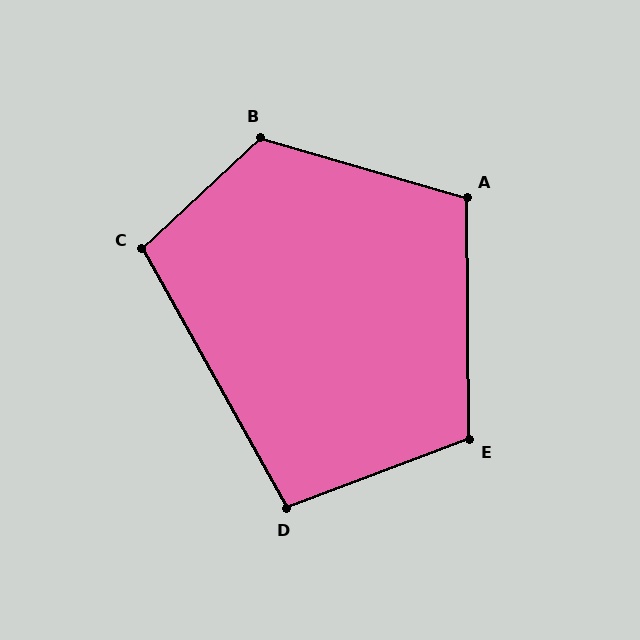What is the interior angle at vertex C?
Approximately 104 degrees (obtuse).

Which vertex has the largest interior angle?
B, at approximately 121 degrees.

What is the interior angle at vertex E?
Approximately 110 degrees (obtuse).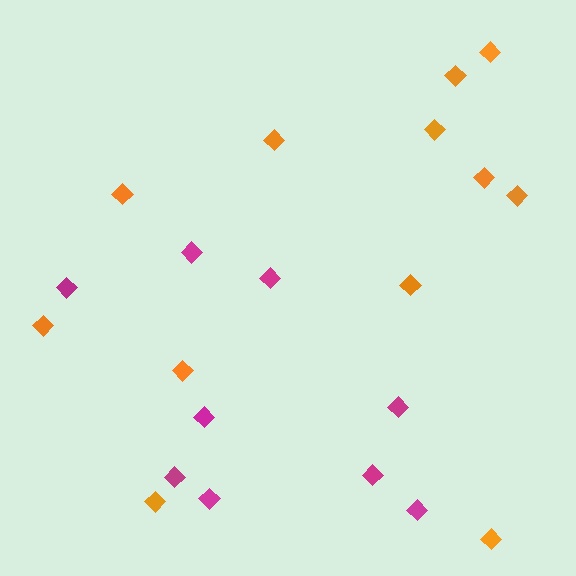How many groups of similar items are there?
There are 2 groups: one group of magenta diamonds (9) and one group of orange diamonds (12).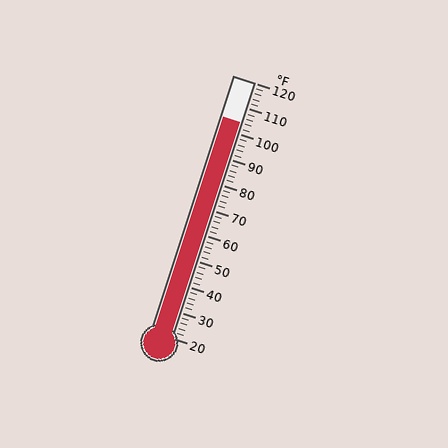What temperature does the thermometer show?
The thermometer shows approximately 104°F.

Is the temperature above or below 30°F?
The temperature is above 30°F.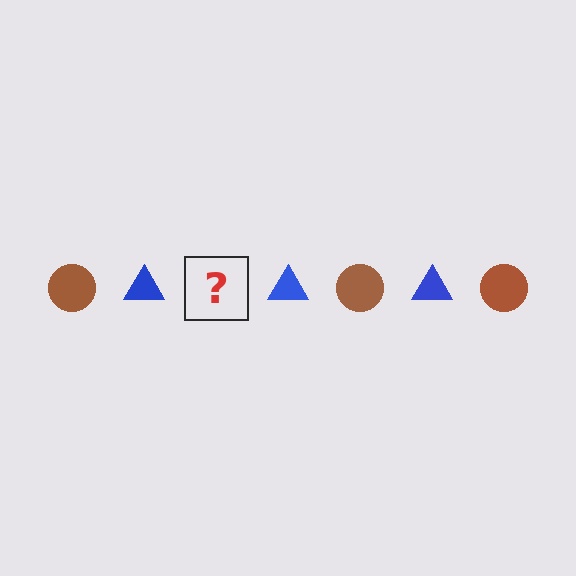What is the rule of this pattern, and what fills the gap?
The rule is that the pattern alternates between brown circle and blue triangle. The gap should be filled with a brown circle.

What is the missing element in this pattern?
The missing element is a brown circle.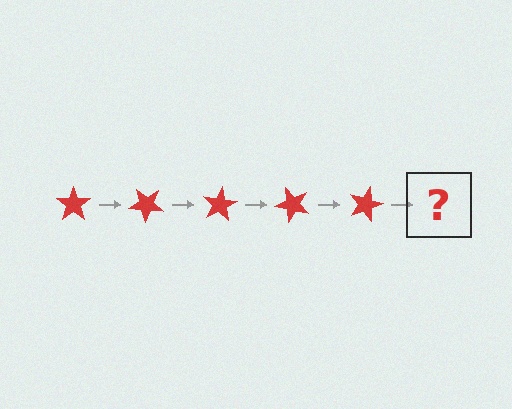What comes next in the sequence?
The next element should be a red star rotated 200 degrees.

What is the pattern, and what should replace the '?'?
The pattern is that the star rotates 40 degrees each step. The '?' should be a red star rotated 200 degrees.